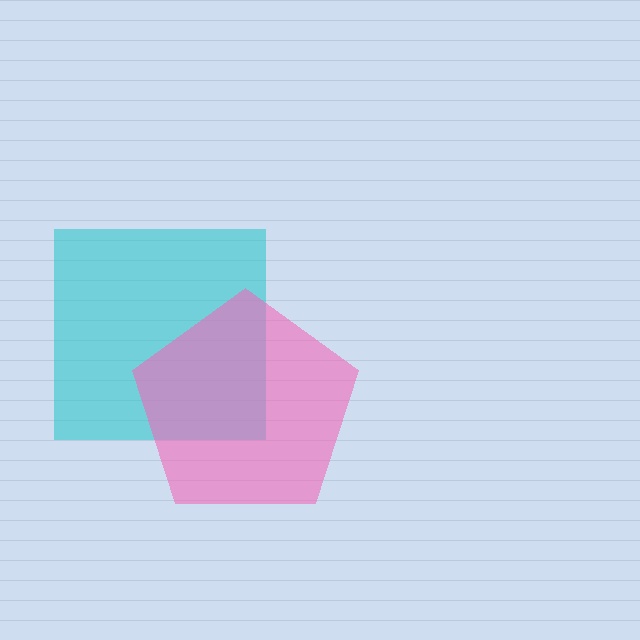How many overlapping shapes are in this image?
There are 2 overlapping shapes in the image.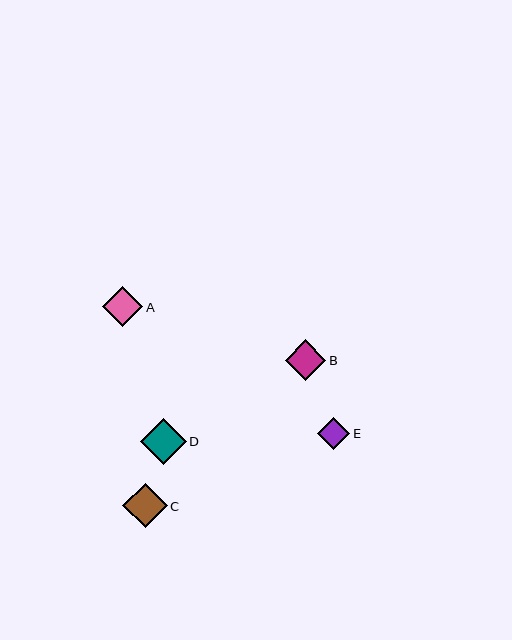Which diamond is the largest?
Diamond D is the largest with a size of approximately 46 pixels.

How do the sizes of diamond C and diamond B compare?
Diamond C and diamond B are approximately the same size.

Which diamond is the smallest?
Diamond E is the smallest with a size of approximately 32 pixels.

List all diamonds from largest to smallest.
From largest to smallest: D, C, B, A, E.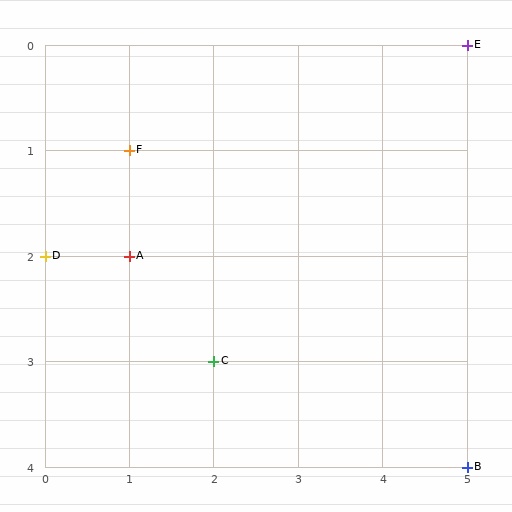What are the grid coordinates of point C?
Point C is at grid coordinates (2, 3).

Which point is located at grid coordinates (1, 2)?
Point A is at (1, 2).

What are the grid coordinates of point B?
Point B is at grid coordinates (5, 4).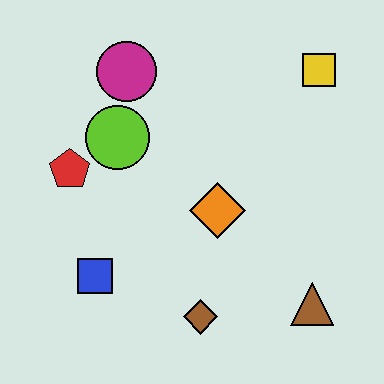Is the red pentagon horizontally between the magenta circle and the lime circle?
No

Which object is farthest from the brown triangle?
The magenta circle is farthest from the brown triangle.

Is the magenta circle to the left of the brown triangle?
Yes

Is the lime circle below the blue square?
No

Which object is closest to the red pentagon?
The lime circle is closest to the red pentagon.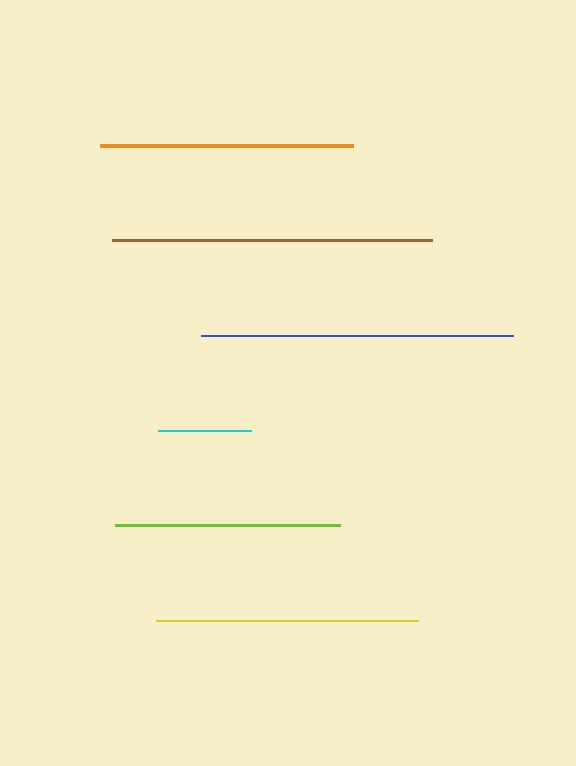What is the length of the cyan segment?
The cyan segment is approximately 93 pixels long.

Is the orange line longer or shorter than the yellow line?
The yellow line is longer than the orange line.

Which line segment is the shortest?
The cyan line is the shortest at approximately 93 pixels.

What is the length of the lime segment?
The lime segment is approximately 225 pixels long.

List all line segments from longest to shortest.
From longest to shortest: brown, blue, yellow, orange, lime, cyan.